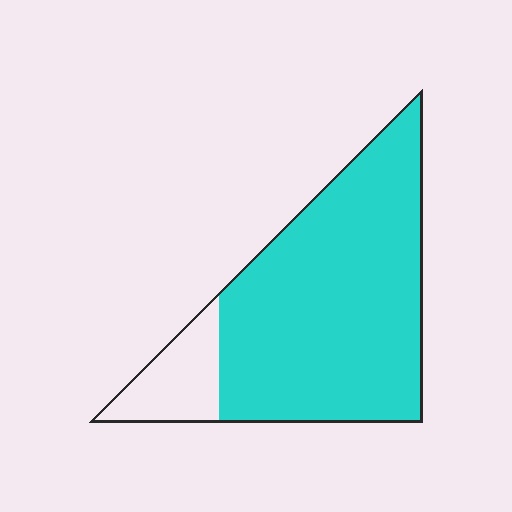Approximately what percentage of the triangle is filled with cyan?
Approximately 85%.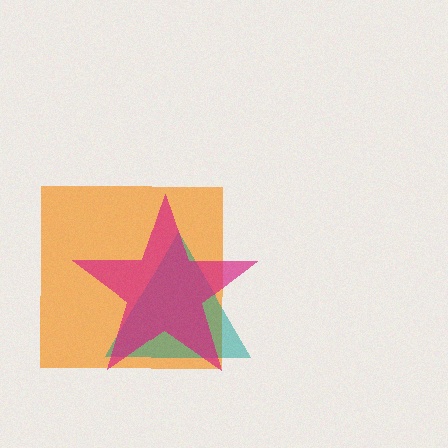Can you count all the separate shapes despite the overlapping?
Yes, there are 3 separate shapes.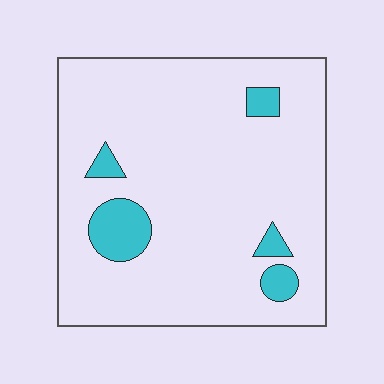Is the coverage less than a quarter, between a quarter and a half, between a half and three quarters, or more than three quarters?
Less than a quarter.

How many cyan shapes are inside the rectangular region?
5.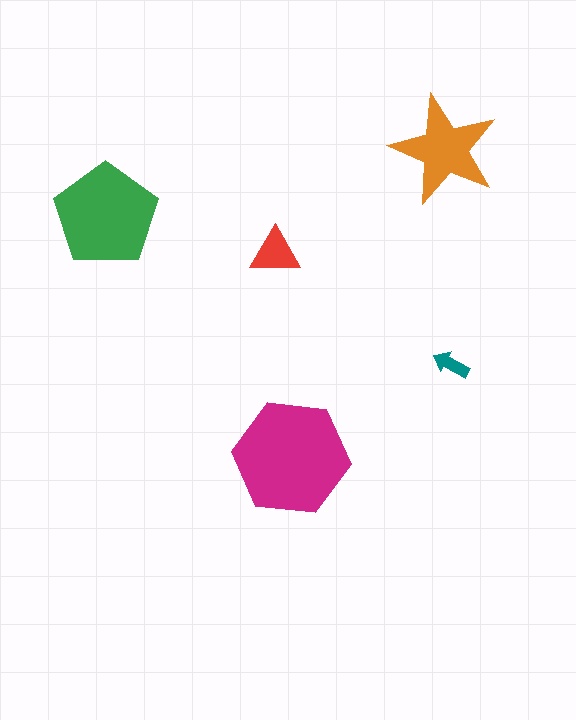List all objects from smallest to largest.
The teal arrow, the red triangle, the orange star, the green pentagon, the magenta hexagon.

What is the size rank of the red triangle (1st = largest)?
4th.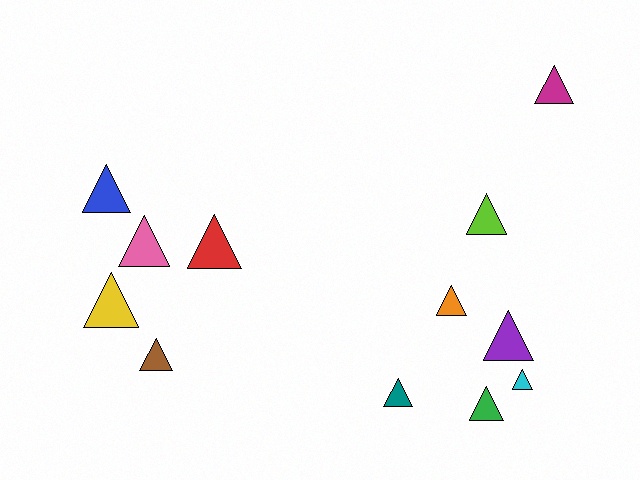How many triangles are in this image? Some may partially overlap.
There are 12 triangles.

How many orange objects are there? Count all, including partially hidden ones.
There is 1 orange object.